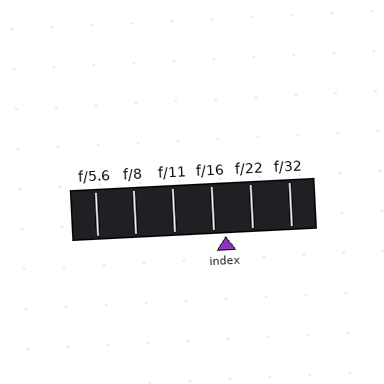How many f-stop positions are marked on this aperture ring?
There are 6 f-stop positions marked.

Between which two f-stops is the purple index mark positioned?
The index mark is between f/16 and f/22.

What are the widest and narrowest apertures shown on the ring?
The widest aperture shown is f/5.6 and the narrowest is f/32.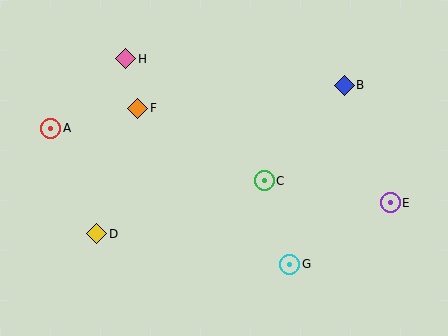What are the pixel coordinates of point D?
Point D is at (97, 234).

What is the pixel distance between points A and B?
The distance between A and B is 297 pixels.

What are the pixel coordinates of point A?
Point A is at (51, 128).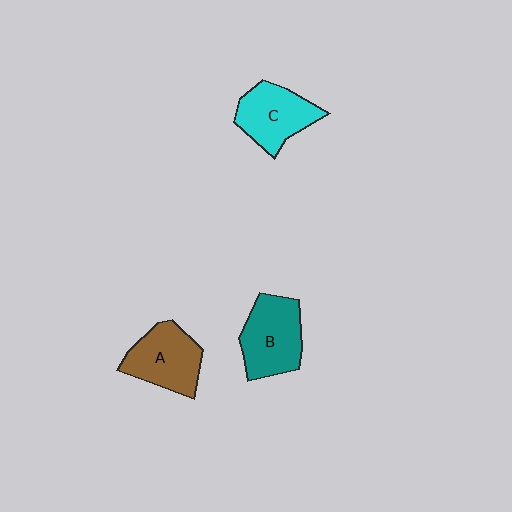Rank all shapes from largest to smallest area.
From largest to smallest: B (teal), A (brown), C (cyan).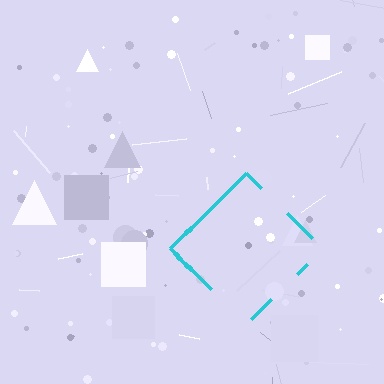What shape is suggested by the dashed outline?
The dashed outline suggests a diamond.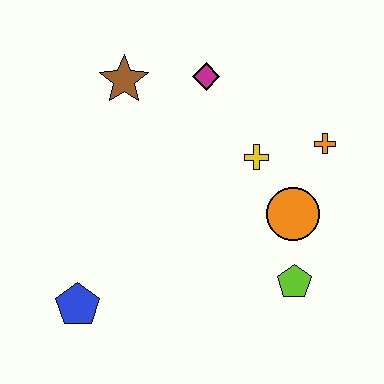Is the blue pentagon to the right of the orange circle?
No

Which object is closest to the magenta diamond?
The brown star is closest to the magenta diamond.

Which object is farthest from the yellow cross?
The blue pentagon is farthest from the yellow cross.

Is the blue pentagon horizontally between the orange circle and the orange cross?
No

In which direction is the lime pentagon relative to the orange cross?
The lime pentagon is below the orange cross.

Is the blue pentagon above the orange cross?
No